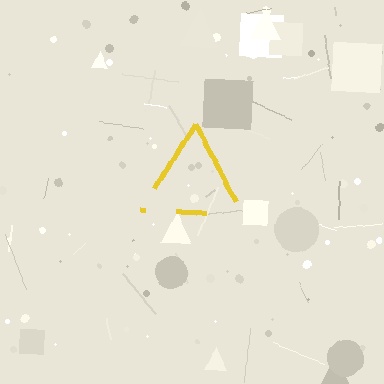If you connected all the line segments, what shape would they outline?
They would outline a triangle.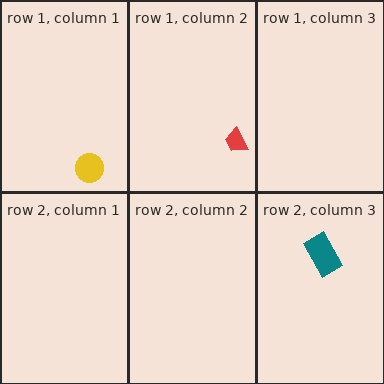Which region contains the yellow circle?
The row 1, column 1 region.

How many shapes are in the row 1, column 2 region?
1.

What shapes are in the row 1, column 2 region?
The red trapezoid.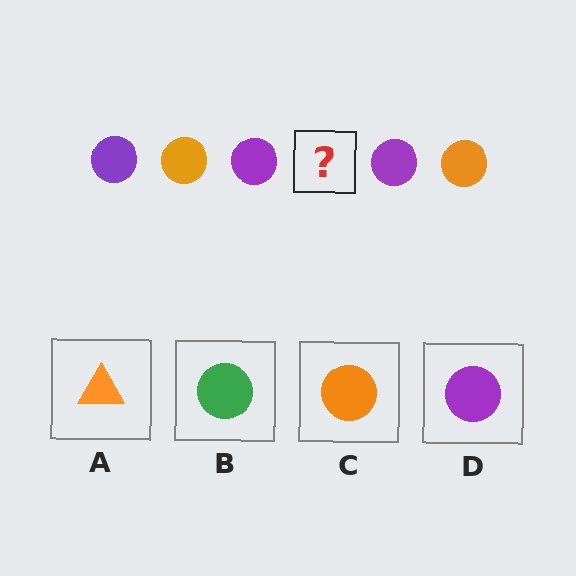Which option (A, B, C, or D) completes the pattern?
C.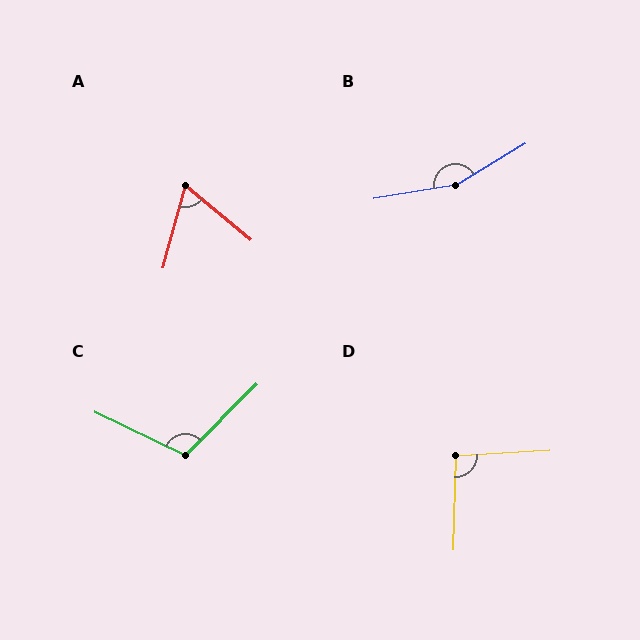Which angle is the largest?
B, at approximately 158 degrees.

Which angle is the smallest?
A, at approximately 65 degrees.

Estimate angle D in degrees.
Approximately 95 degrees.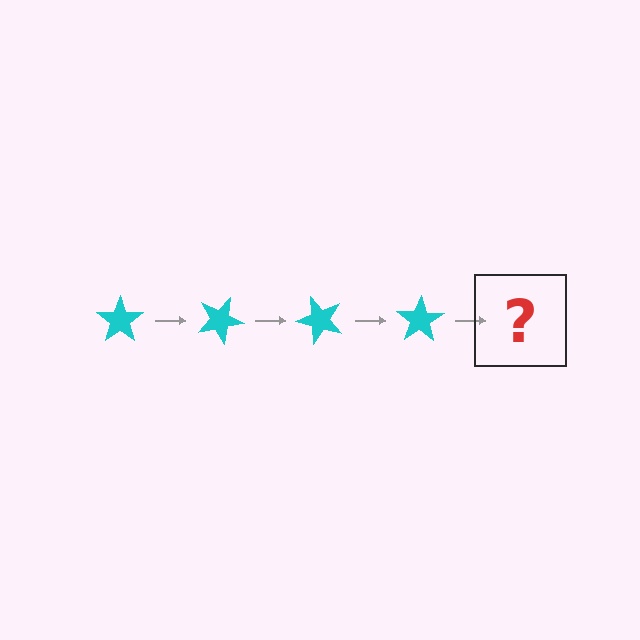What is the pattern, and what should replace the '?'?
The pattern is that the star rotates 25 degrees each step. The '?' should be a cyan star rotated 100 degrees.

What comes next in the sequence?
The next element should be a cyan star rotated 100 degrees.